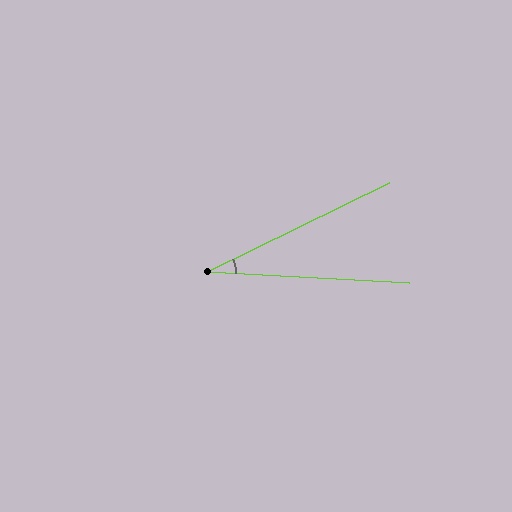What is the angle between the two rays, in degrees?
Approximately 29 degrees.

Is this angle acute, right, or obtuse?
It is acute.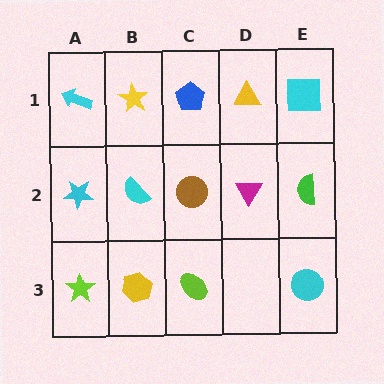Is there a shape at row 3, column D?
No, that cell is empty.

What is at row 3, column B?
A yellow hexagon.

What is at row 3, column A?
A lime star.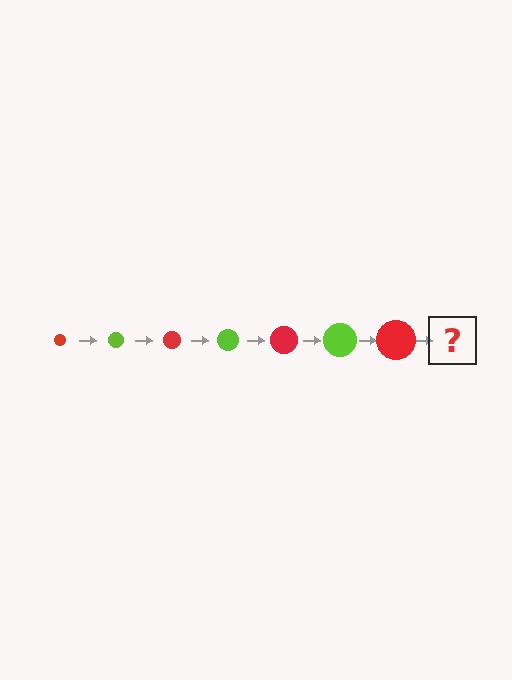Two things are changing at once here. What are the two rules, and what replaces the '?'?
The two rules are that the circle grows larger each step and the color cycles through red and lime. The '?' should be a lime circle, larger than the previous one.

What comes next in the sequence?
The next element should be a lime circle, larger than the previous one.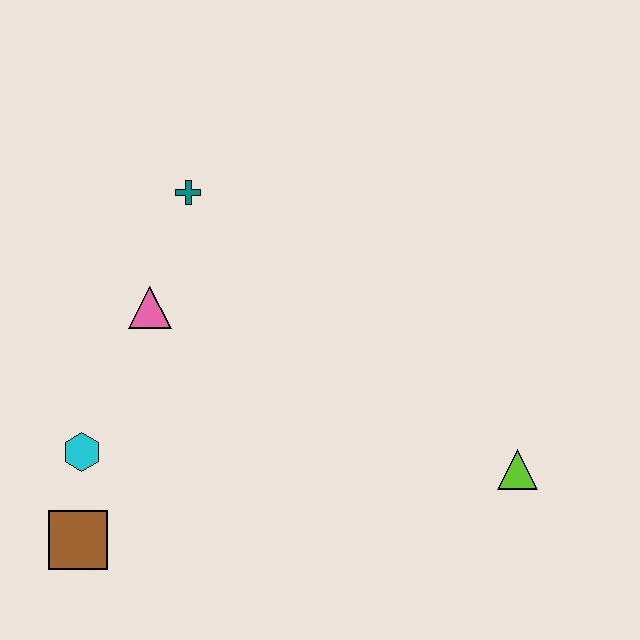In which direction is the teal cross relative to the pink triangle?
The teal cross is above the pink triangle.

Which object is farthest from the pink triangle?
The lime triangle is farthest from the pink triangle.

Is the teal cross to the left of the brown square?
No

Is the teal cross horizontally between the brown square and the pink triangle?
No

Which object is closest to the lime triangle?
The pink triangle is closest to the lime triangle.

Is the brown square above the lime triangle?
No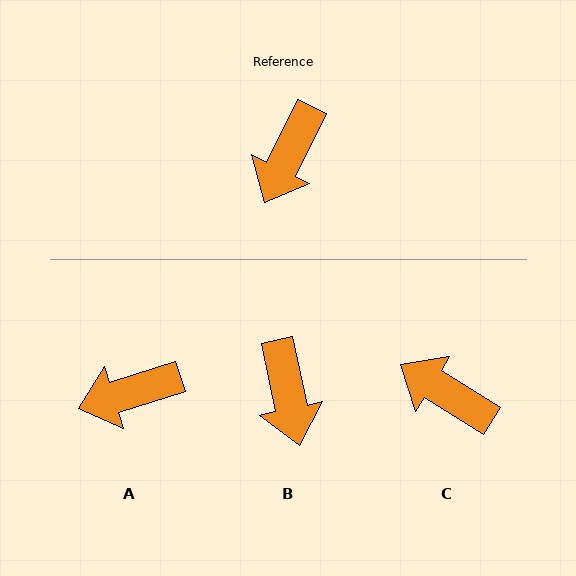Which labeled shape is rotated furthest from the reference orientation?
C, about 96 degrees away.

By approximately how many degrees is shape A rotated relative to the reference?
Approximately 46 degrees clockwise.